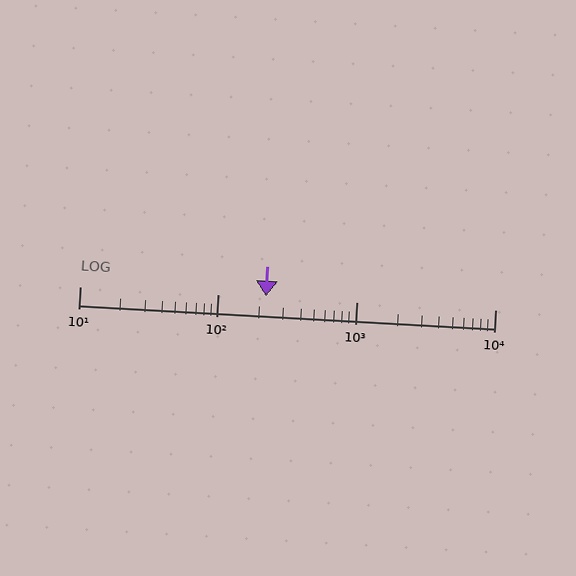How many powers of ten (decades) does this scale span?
The scale spans 3 decades, from 10 to 10000.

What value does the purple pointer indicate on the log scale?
The pointer indicates approximately 220.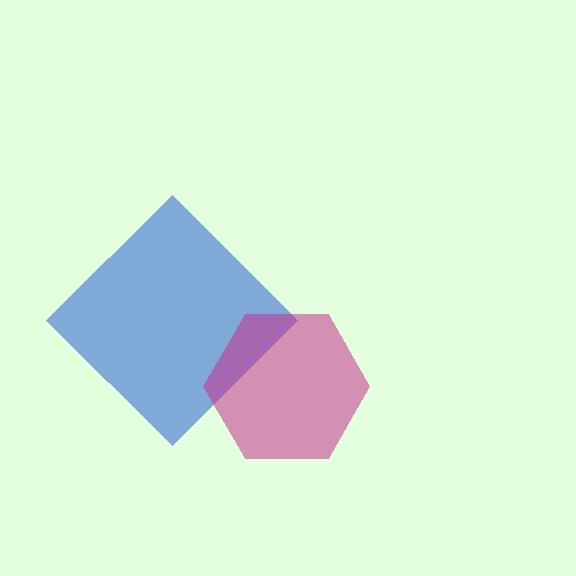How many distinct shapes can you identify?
There are 2 distinct shapes: a blue diamond, a magenta hexagon.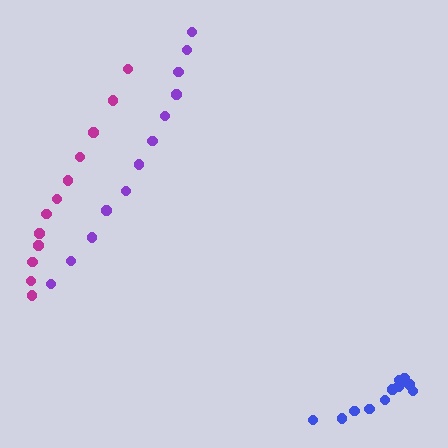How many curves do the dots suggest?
There are 3 distinct paths.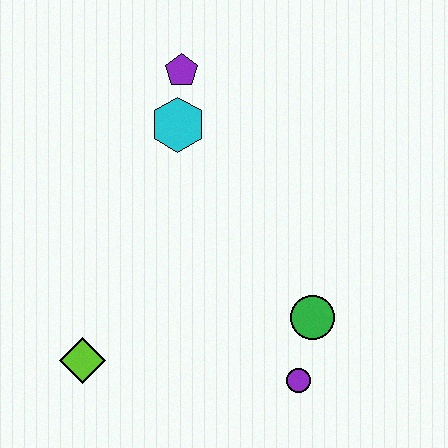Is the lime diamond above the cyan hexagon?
No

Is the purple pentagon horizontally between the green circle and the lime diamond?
Yes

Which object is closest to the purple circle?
The green circle is closest to the purple circle.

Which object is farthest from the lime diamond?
The purple pentagon is farthest from the lime diamond.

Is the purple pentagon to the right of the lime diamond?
Yes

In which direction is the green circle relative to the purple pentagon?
The green circle is below the purple pentagon.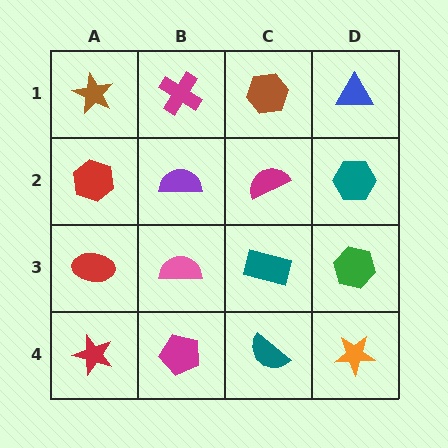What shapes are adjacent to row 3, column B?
A purple semicircle (row 2, column B), a magenta pentagon (row 4, column B), a red ellipse (row 3, column A), a teal rectangle (row 3, column C).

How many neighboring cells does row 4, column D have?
2.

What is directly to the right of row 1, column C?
A blue triangle.